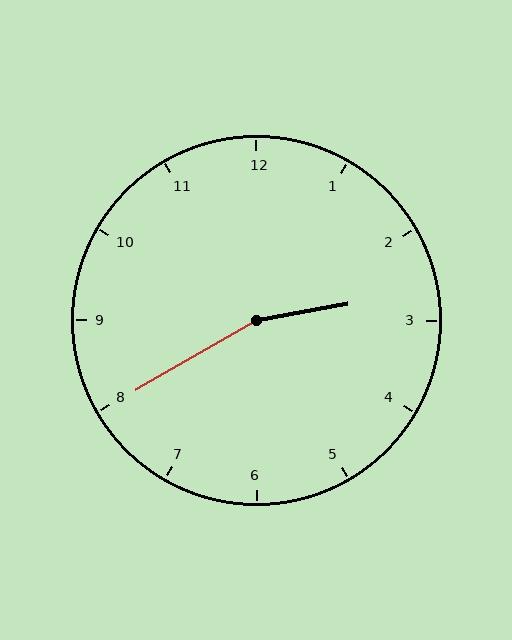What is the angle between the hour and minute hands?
Approximately 160 degrees.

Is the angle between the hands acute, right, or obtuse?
It is obtuse.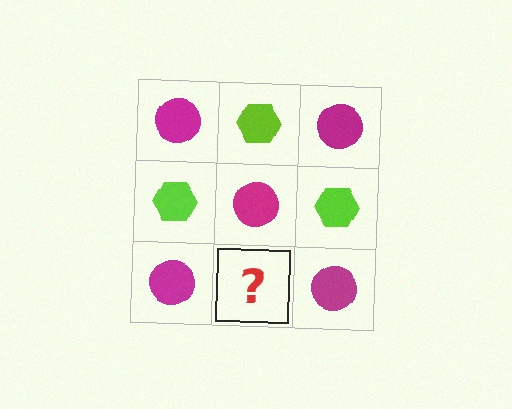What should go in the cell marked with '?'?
The missing cell should contain a lime hexagon.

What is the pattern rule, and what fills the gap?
The rule is that it alternates magenta circle and lime hexagon in a checkerboard pattern. The gap should be filled with a lime hexagon.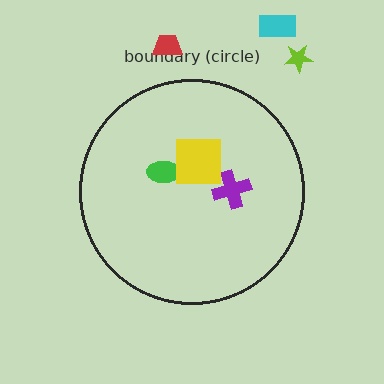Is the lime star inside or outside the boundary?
Outside.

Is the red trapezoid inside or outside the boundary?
Outside.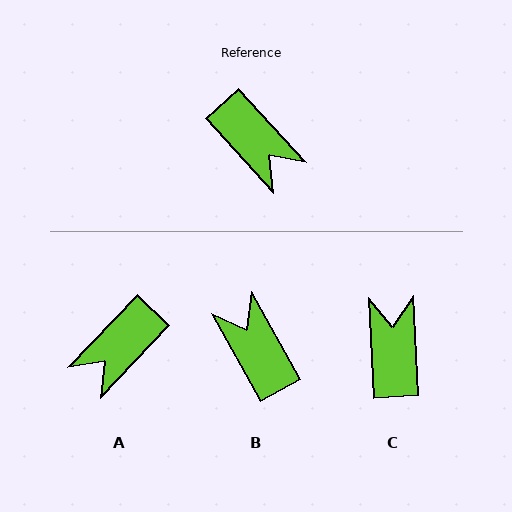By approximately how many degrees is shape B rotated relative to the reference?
Approximately 166 degrees counter-clockwise.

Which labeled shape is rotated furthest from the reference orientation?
B, about 166 degrees away.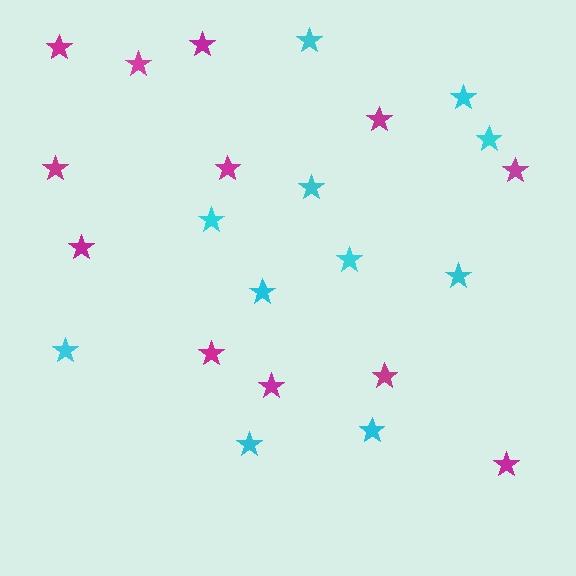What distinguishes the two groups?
There are 2 groups: one group of cyan stars (11) and one group of magenta stars (12).